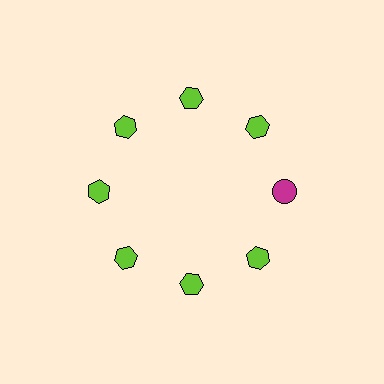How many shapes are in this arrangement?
There are 8 shapes arranged in a ring pattern.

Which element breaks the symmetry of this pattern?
The magenta circle at roughly the 3 o'clock position breaks the symmetry. All other shapes are lime hexagons.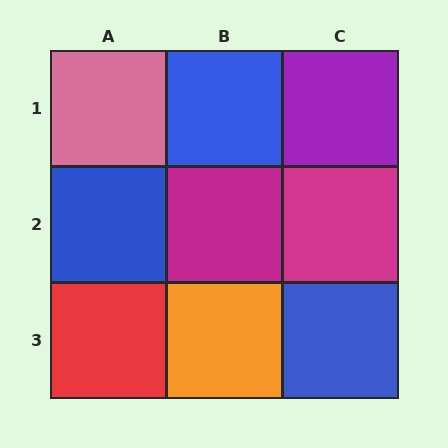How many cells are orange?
1 cell is orange.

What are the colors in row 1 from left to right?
Pink, blue, purple.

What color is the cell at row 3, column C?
Blue.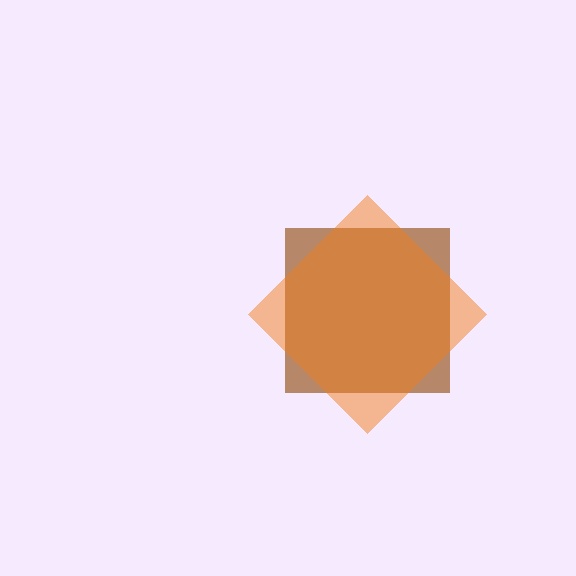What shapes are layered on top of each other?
The layered shapes are: a brown square, an orange diamond.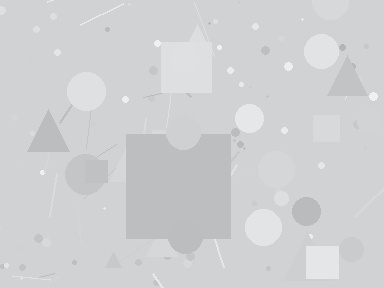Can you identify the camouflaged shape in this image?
The camouflaged shape is a square.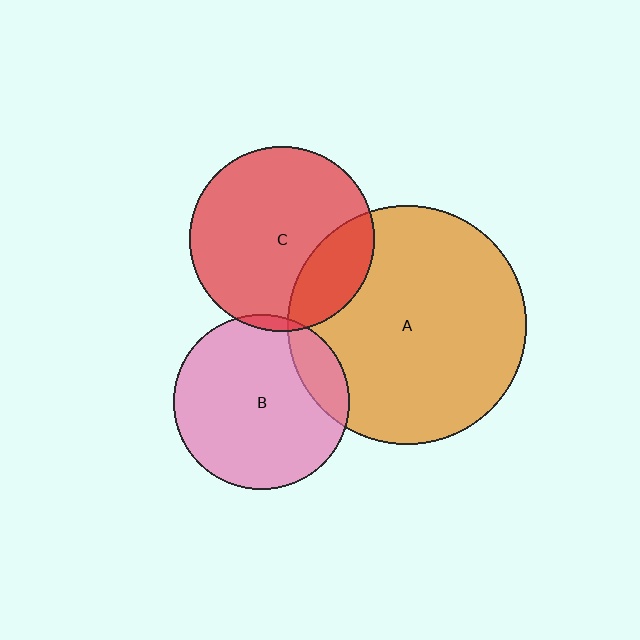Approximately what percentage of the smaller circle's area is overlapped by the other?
Approximately 15%.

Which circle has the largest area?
Circle A (orange).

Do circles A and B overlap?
Yes.